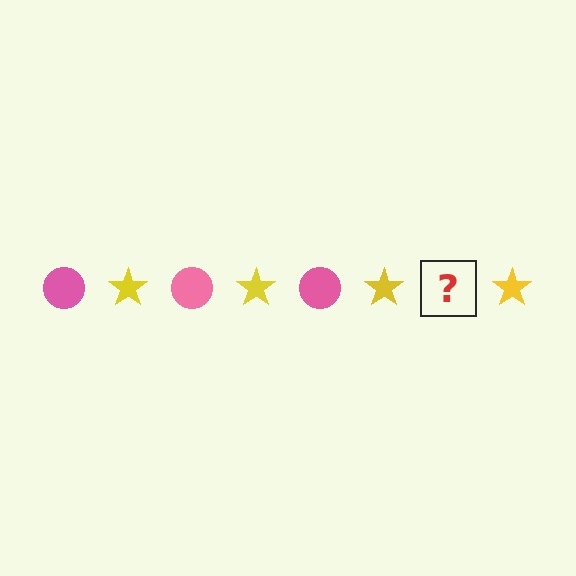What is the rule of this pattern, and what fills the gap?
The rule is that the pattern alternates between pink circle and yellow star. The gap should be filled with a pink circle.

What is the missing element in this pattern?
The missing element is a pink circle.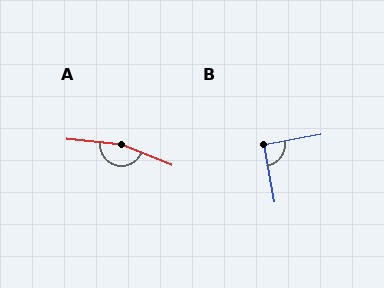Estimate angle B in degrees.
Approximately 91 degrees.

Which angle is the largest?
A, at approximately 163 degrees.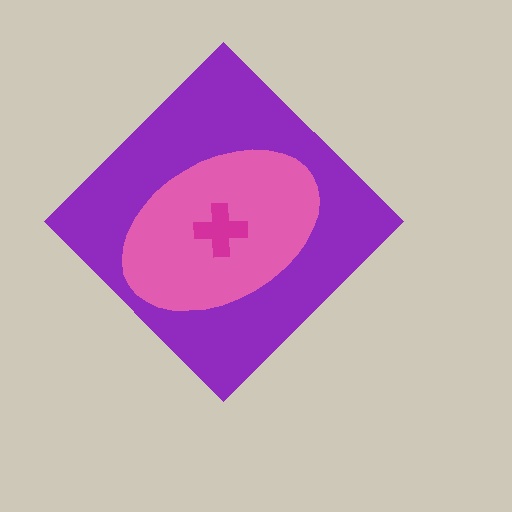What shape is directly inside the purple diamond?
The pink ellipse.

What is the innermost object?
The magenta cross.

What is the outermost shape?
The purple diamond.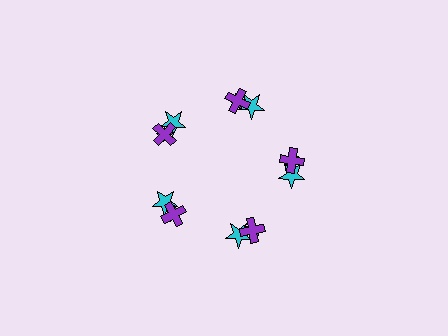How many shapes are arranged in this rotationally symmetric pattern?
There are 15 shapes, arranged in 5 groups of 3.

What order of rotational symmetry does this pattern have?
This pattern has 5-fold rotational symmetry.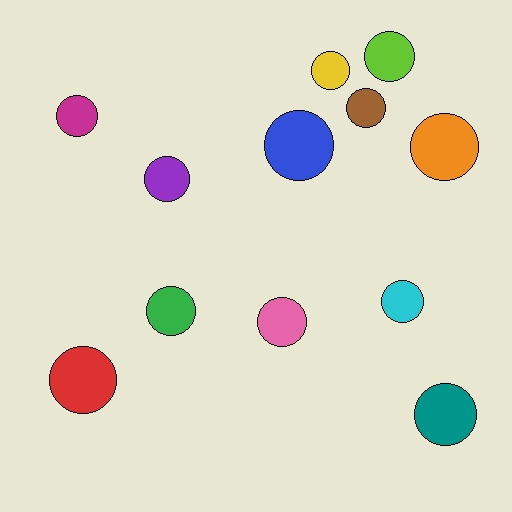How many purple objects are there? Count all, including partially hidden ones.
There is 1 purple object.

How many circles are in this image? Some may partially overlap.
There are 12 circles.